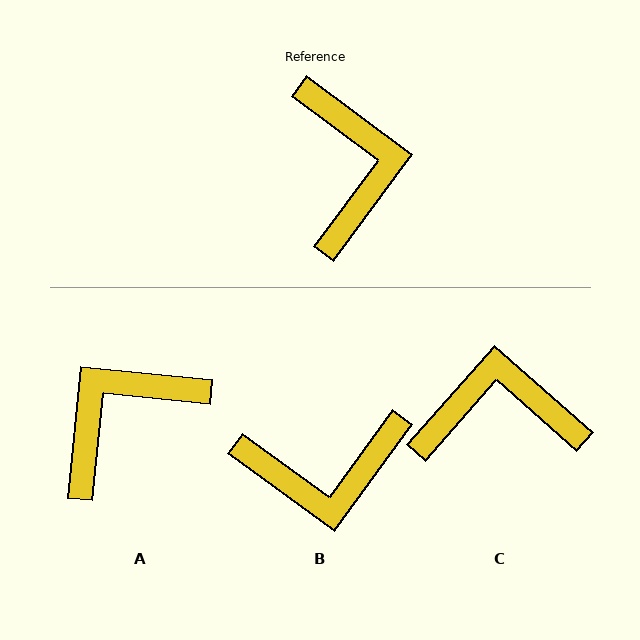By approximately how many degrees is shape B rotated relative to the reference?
Approximately 90 degrees clockwise.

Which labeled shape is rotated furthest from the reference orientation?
A, about 121 degrees away.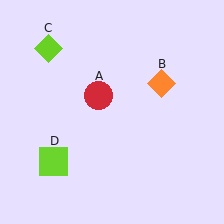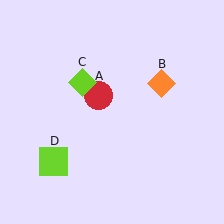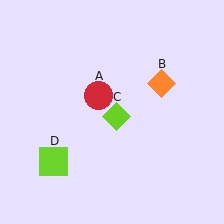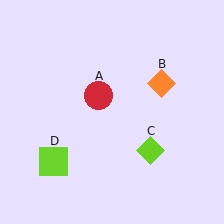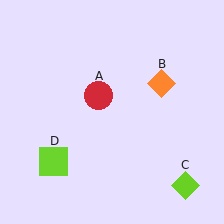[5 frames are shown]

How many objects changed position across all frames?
1 object changed position: lime diamond (object C).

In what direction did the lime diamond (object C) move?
The lime diamond (object C) moved down and to the right.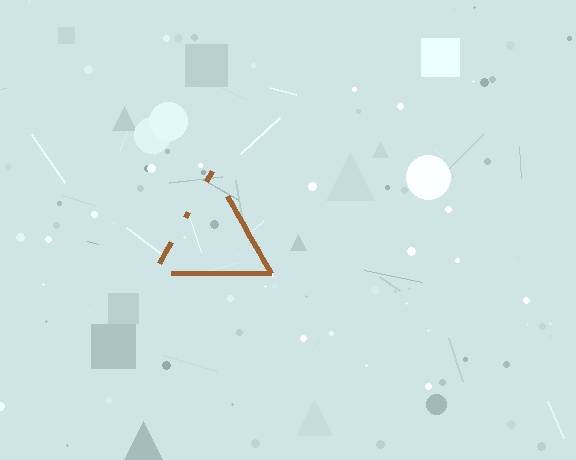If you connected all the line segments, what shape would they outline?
They would outline a triangle.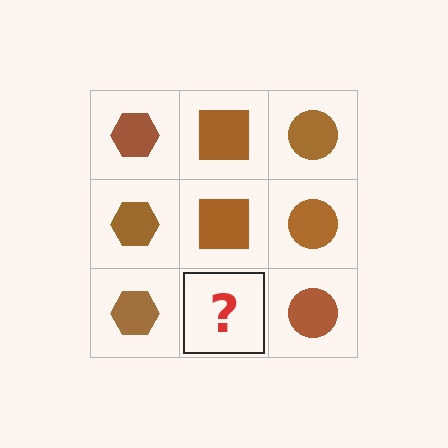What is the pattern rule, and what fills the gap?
The rule is that each column has a consistent shape. The gap should be filled with a brown square.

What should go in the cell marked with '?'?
The missing cell should contain a brown square.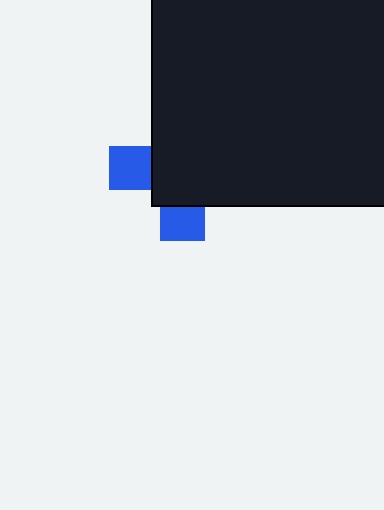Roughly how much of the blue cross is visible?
A small part of it is visible (roughly 31%).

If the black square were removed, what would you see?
You would see the complete blue cross.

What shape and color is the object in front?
The object in front is a black square.